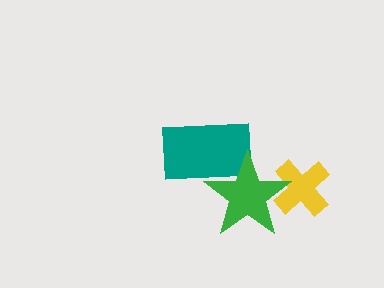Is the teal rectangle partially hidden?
Yes, it is partially covered by another shape.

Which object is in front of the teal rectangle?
The green star is in front of the teal rectangle.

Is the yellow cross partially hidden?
Yes, it is partially covered by another shape.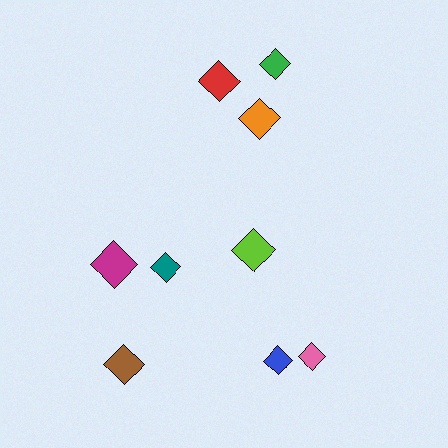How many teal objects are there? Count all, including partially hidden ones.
There is 1 teal object.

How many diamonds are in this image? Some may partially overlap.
There are 9 diamonds.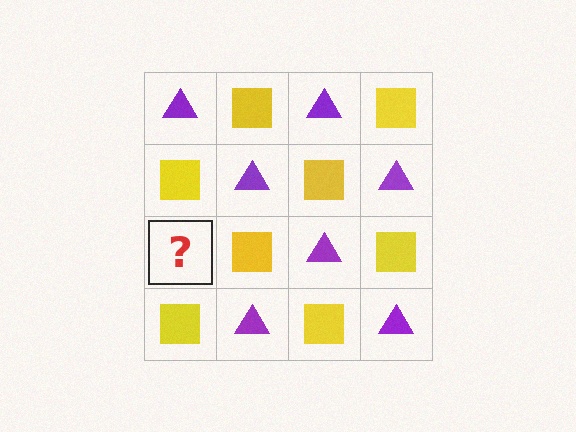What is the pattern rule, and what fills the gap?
The rule is that it alternates purple triangle and yellow square in a checkerboard pattern. The gap should be filled with a purple triangle.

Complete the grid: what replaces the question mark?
The question mark should be replaced with a purple triangle.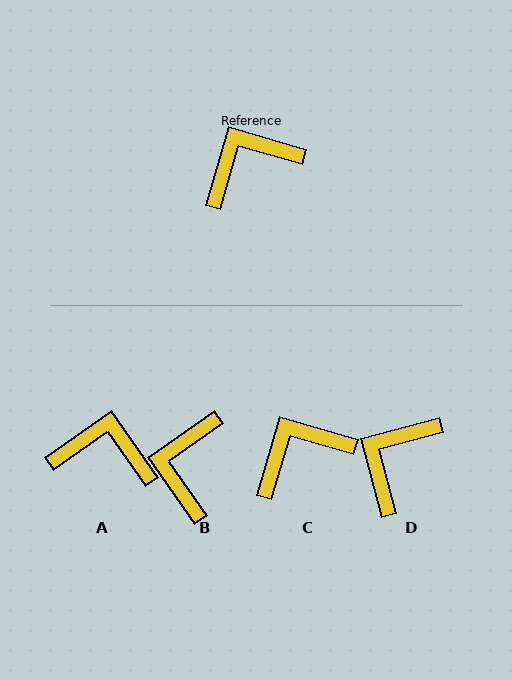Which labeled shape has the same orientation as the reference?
C.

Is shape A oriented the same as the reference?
No, it is off by about 38 degrees.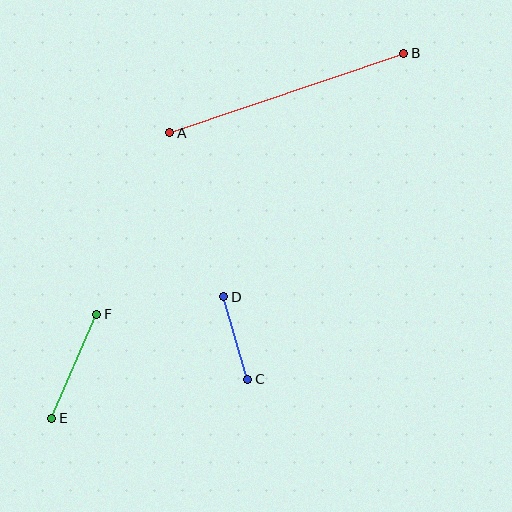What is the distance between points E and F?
The distance is approximately 113 pixels.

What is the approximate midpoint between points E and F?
The midpoint is at approximately (74, 366) pixels.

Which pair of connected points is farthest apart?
Points A and B are farthest apart.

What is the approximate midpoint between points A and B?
The midpoint is at approximately (287, 93) pixels.